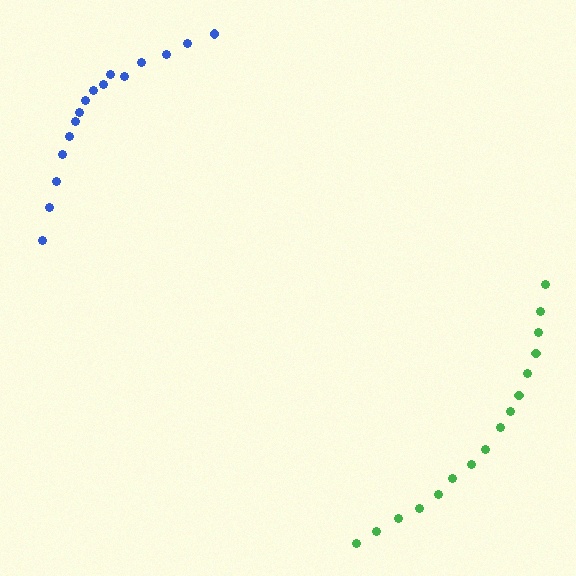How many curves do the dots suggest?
There are 2 distinct paths.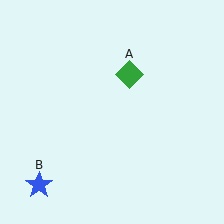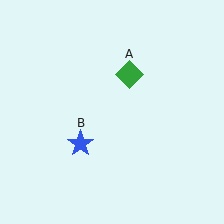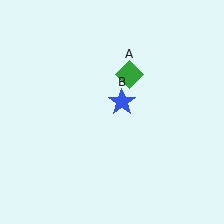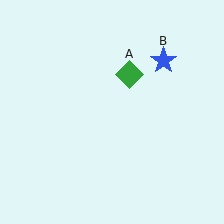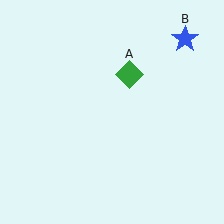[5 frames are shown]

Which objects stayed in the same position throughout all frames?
Green diamond (object A) remained stationary.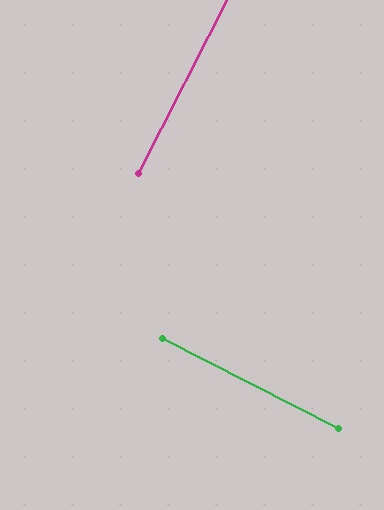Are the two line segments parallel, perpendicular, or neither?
Perpendicular — they meet at approximately 90°.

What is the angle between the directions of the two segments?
Approximately 90 degrees.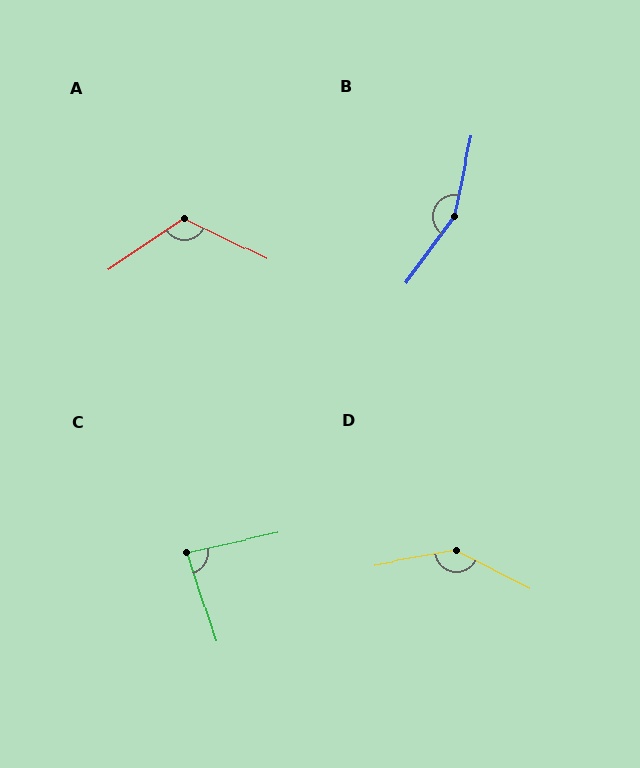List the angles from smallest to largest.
C (84°), A (120°), D (142°), B (156°).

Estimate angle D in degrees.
Approximately 142 degrees.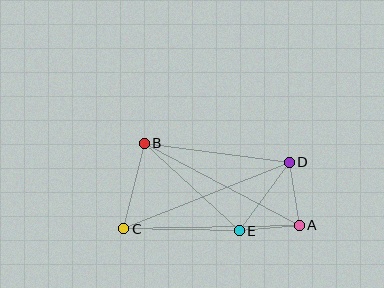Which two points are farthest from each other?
Points C and D are farthest from each other.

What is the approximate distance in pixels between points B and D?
The distance between B and D is approximately 146 pixels.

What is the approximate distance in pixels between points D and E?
The distance between D and E is approximately 85 pixels.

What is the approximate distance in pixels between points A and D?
The distance between A and D is approximately 64 pixels.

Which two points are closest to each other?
Points A and E are closest to each other.